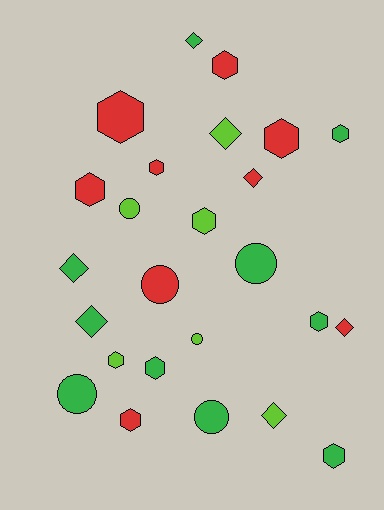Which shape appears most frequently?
Hexagon, with 12 objects.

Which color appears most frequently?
Green, with 10 objects.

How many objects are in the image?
There are 25 objects.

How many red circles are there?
There is 1 red circle.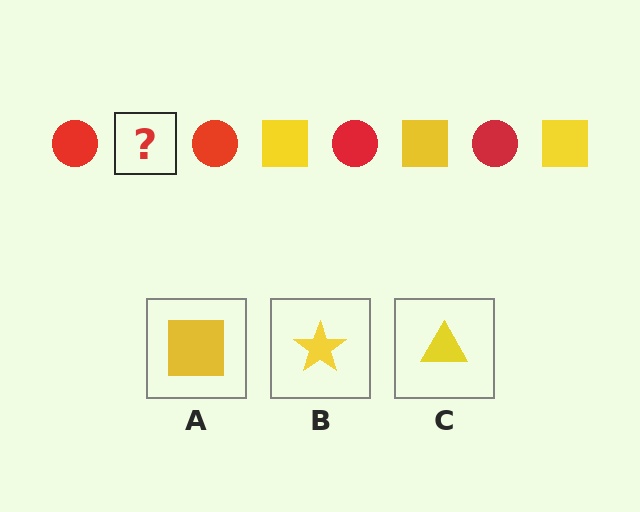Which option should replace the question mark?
Option A.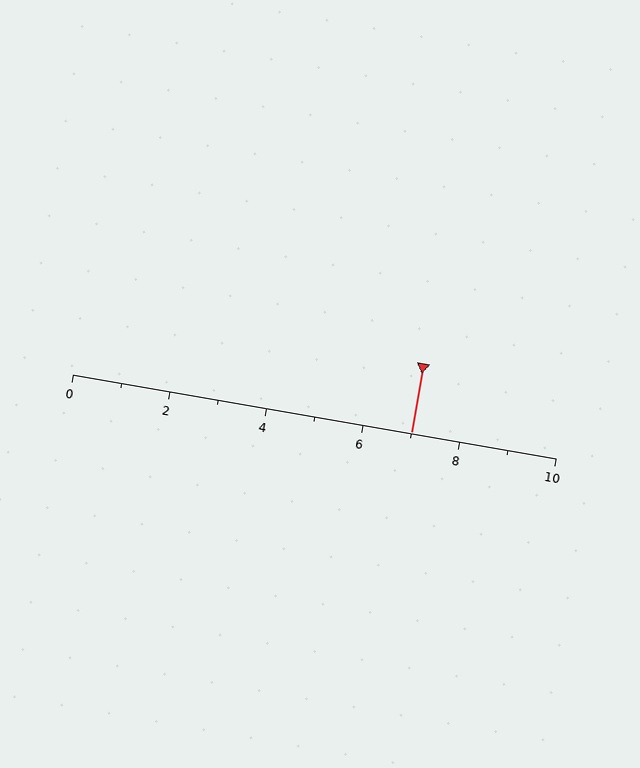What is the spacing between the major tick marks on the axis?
The major ticks are spaced 2 apart.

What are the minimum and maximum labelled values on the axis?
The axis runs from 0 to 10.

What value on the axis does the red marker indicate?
The marker indicates approximately 7.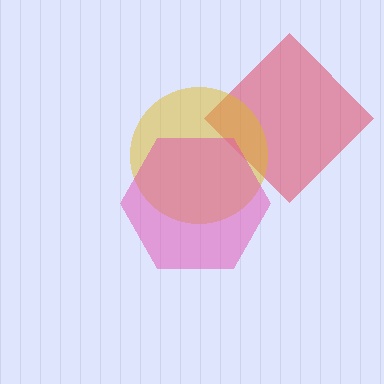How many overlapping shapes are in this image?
There are 3 overlapping shapes in the image.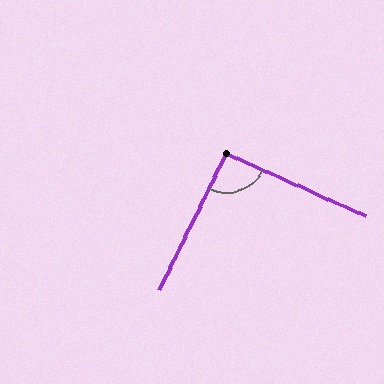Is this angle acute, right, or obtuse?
It is approximately a right angle.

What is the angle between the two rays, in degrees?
Approximately 92 degrees.